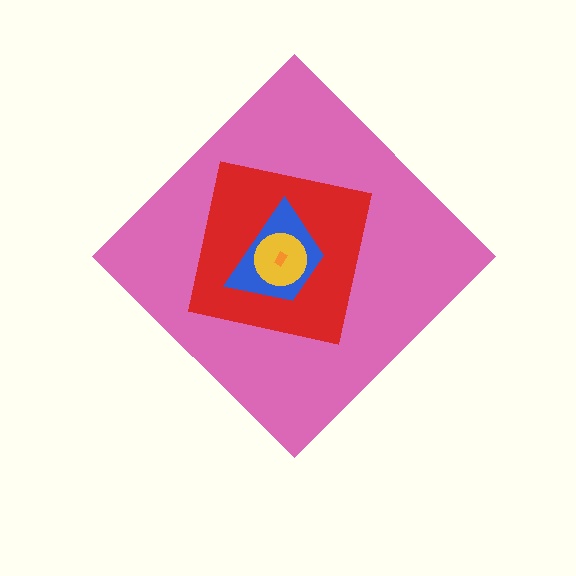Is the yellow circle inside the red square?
Yes.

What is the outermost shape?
The pink diamond.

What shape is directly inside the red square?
The blue trapezoid.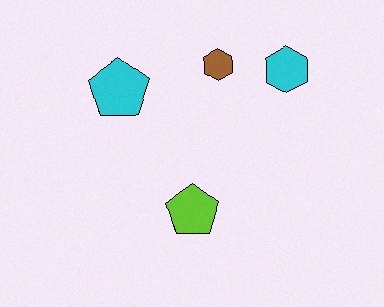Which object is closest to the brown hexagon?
The cyan hexagon is closest to the brown hexagon.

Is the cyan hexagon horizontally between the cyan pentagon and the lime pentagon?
No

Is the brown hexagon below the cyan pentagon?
No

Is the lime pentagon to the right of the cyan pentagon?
Yes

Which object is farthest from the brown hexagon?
The lime pentagon is farthest from the brown hexagon.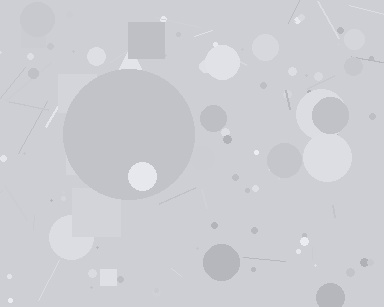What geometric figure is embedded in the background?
A circle is embedded in the background.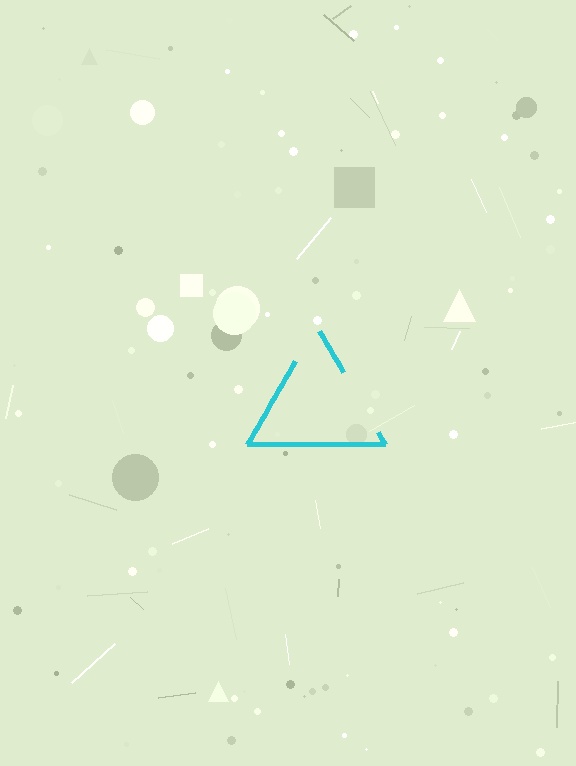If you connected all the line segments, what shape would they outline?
They would outline a triangle.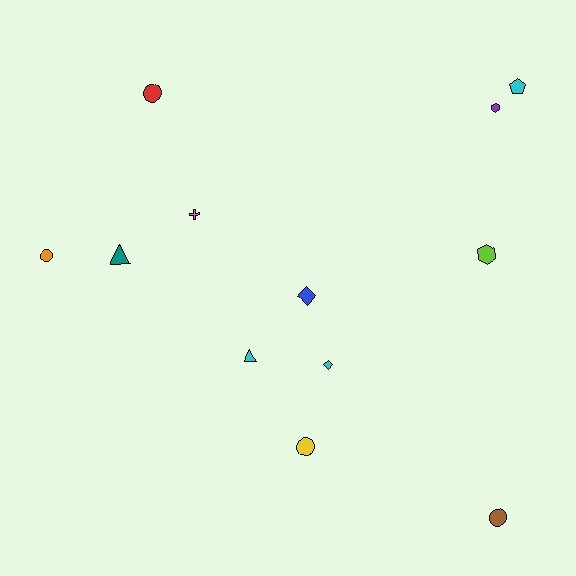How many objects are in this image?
There are 12 objects.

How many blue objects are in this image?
There is 1 blue object.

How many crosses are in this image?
There is 1 cross.